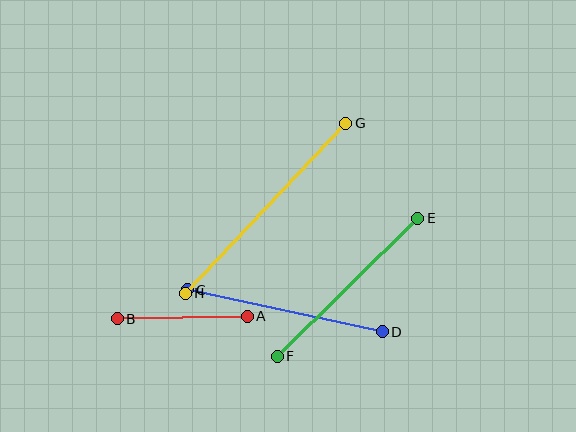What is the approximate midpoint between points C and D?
The midpoint is at approximately (285, 311) pixels.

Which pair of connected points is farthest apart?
Points G and H are farthest apart.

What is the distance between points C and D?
The distance is approximately 199 pixels.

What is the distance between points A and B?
The distance is approximately 130 pixels.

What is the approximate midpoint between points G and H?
The midpoint is at approximately (265, 208) pixels.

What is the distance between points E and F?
The distance is approximately 197 pixels.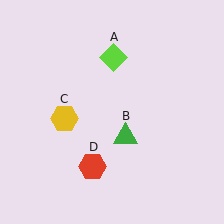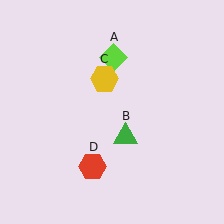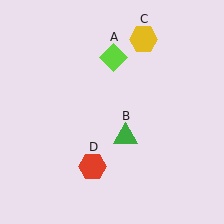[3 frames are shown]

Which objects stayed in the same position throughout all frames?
Lime diamond (object A) and green triangle (object B) and red hexagon (object D) remained stationary.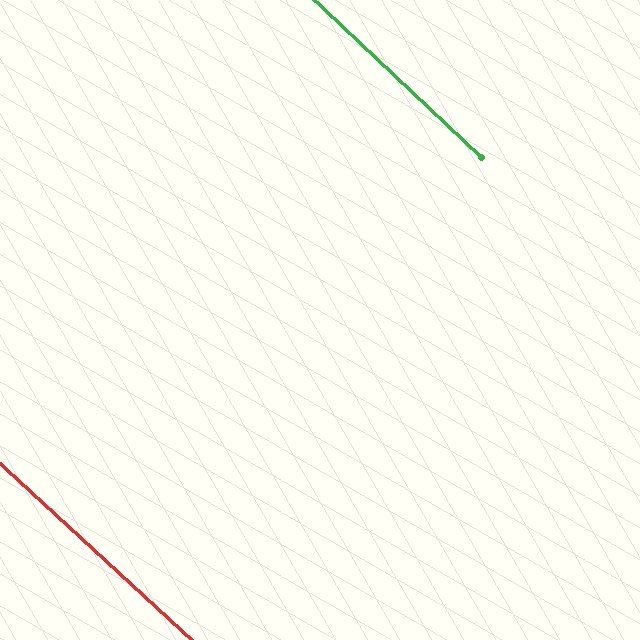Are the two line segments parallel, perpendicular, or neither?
Parallel — their directions differ by only 1.0°.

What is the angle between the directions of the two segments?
Approximately 1 degree.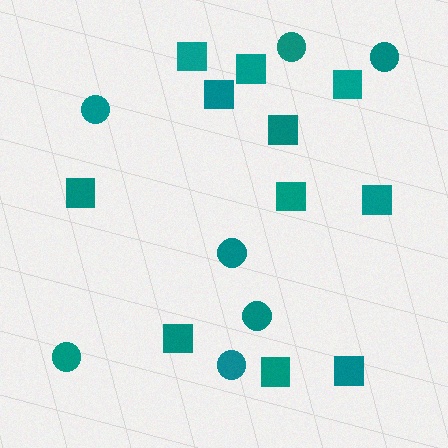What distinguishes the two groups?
There are 2 groups: one group of squares (11) and one group of circles (7).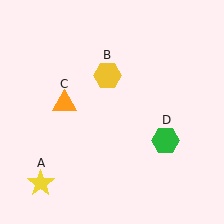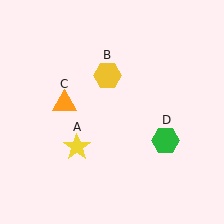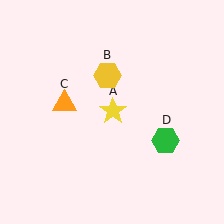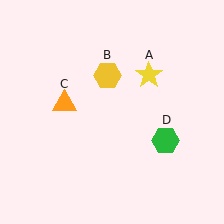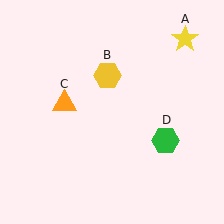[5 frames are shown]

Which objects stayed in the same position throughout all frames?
Yellow hexagon (object B) and orange triangle (object C) and green hexagon (object D) remained stationary.